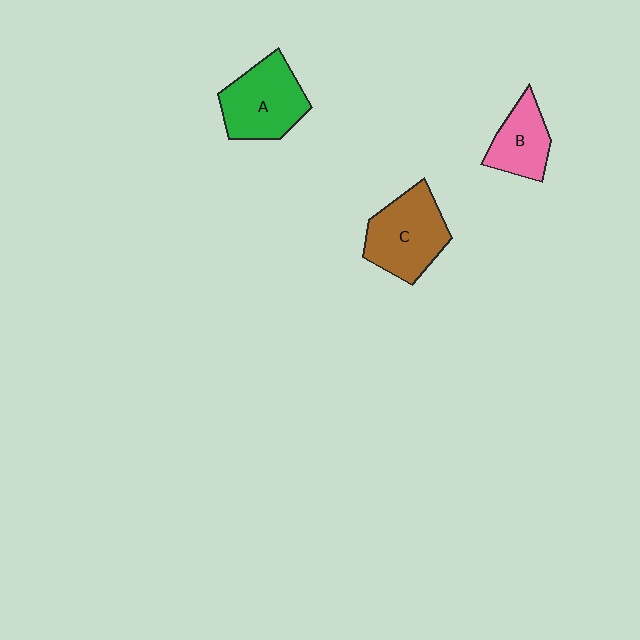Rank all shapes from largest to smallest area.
From largest to smallest: C (brown), A (green), B (pink).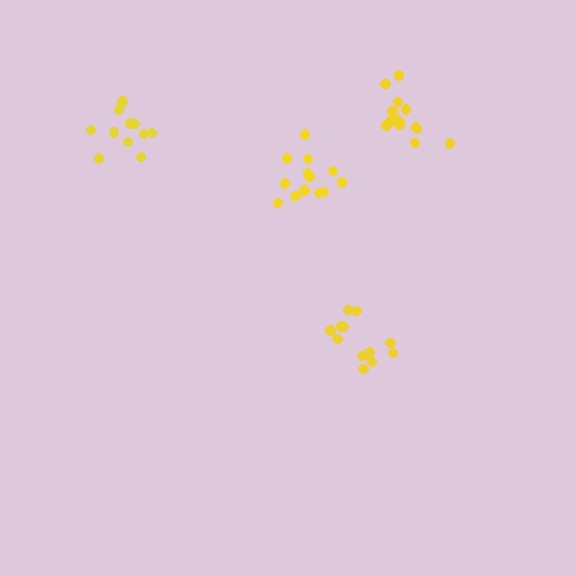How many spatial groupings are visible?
There are 4 spatial groupings.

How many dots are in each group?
Group 1: 13 dots, Group 2: 13 dots, Group 3: 15 dots, Group 4: 11 dots (52 total).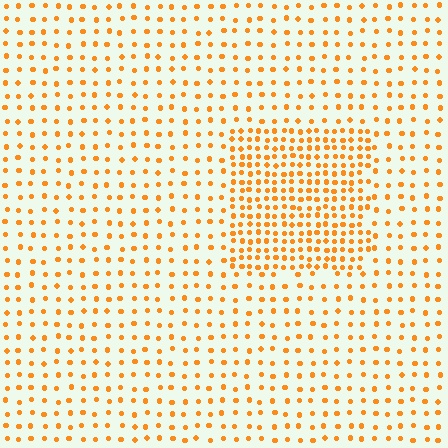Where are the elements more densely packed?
The elements are more densely packed inside the rectangle boundary.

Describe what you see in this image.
The image contains small orange elements arranged at two different densities. A rectangle-shaped region is visible where the elements are more densely packed than the surrounding area.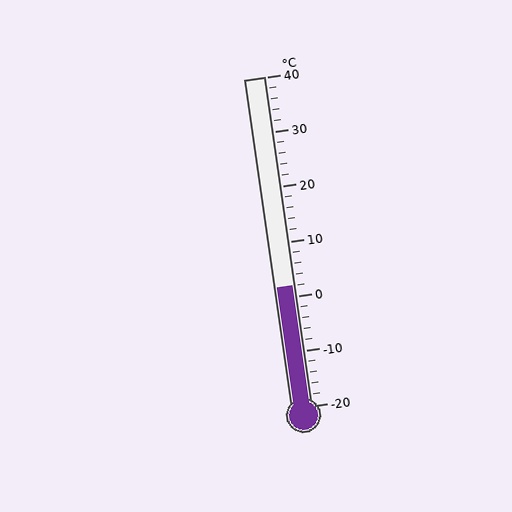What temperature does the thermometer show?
The thermometer shows approximately 2°C.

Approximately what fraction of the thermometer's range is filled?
The thermometer is filled to approximately 35% of its range.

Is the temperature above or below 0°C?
The temperature is above 0°C.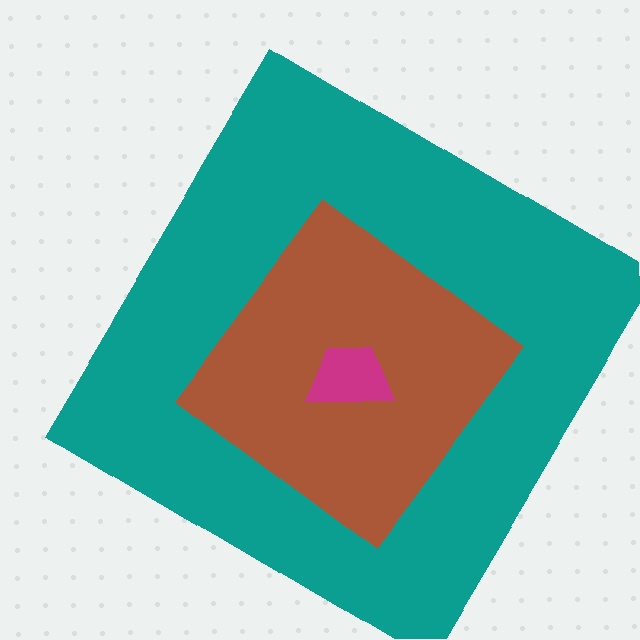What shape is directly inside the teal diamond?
The brown diamond.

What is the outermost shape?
The teal diamond.